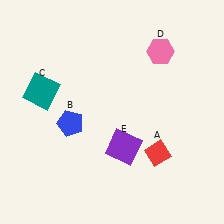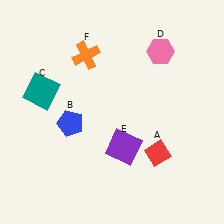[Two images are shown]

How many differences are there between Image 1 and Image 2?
There is 1 difference between the two images.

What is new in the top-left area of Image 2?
An orange cross (F) was added in the top-left area of Image 2.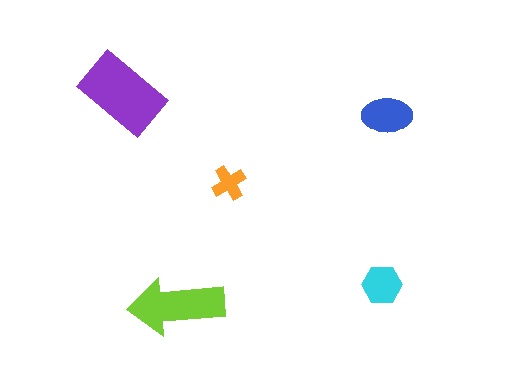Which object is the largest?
The purple rectangle.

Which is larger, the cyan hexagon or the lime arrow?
The lime arrow.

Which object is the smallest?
The orange cross.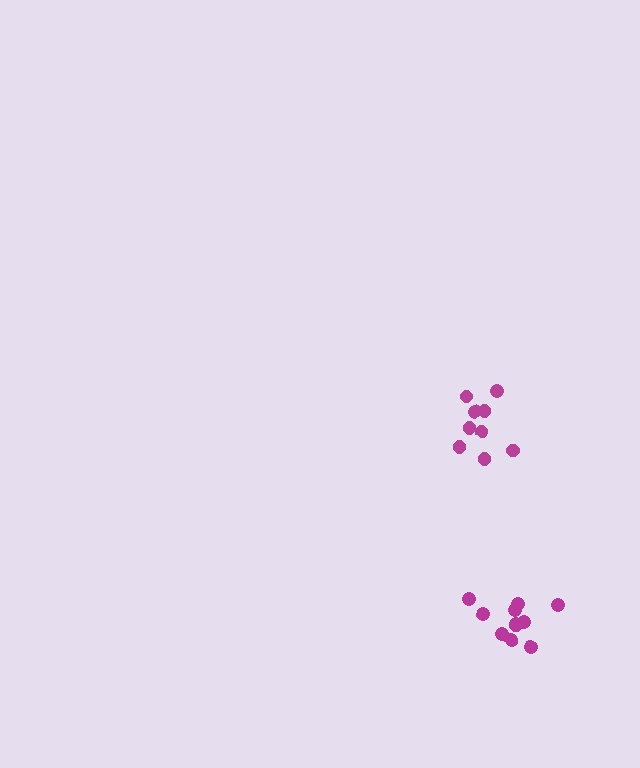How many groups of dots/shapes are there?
There are 2 groups.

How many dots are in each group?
Group 1: 9 dots, Group 2: 11 dots (20 total).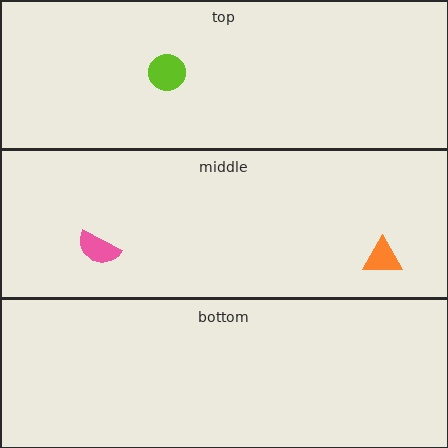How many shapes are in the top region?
1.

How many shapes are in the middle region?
2.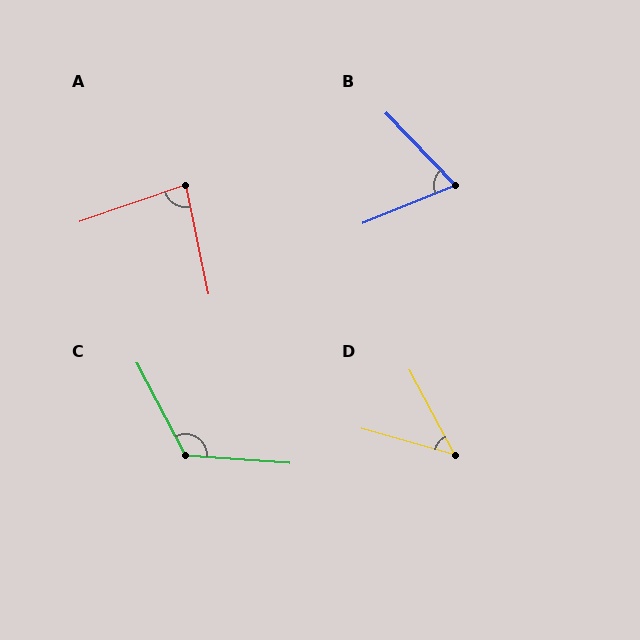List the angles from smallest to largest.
D (46°), B (69°), A (83°), C (122°).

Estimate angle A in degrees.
Approximately 83 degrees.